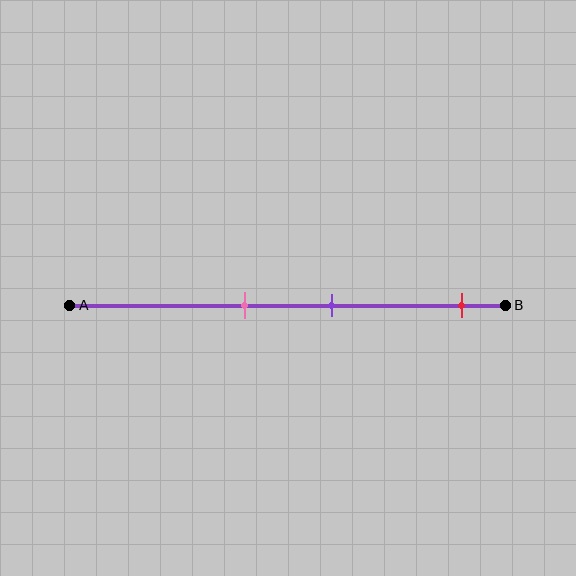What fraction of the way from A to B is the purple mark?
The purple mark is approximately 60% (0.6) of the way from A to B.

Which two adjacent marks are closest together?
The pink and purple marks are the closest adjacent pair.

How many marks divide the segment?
There are 3 marks dividing the segment.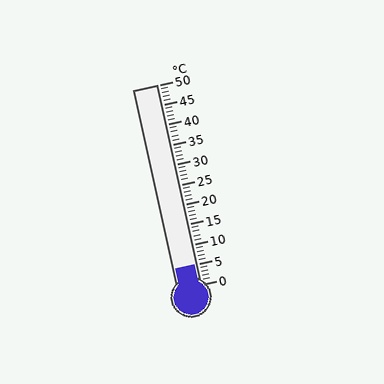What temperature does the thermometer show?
The thermometer shows approximately 5°C.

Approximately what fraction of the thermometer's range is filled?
The thermometer is filled to approximately 10% of its range.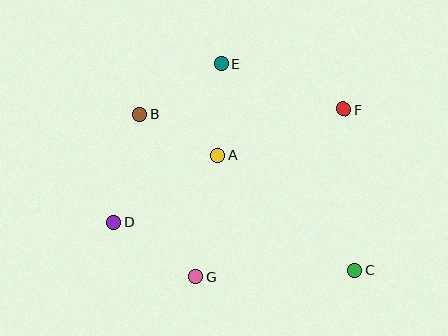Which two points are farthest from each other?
Points B and C are farthest from each other.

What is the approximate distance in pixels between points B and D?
The distance between B and D is approximately 110 pixels.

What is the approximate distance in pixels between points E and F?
The distance between E and F is approximately 130 pixels.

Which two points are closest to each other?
Points A and B are closest to each other.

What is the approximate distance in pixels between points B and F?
The distance between B and F is approximately 204 pixels.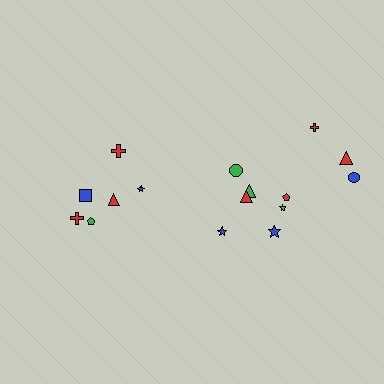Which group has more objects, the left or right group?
The right group.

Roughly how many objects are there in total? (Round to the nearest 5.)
Roughly 15 objects in total.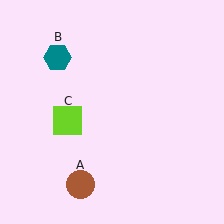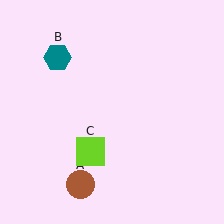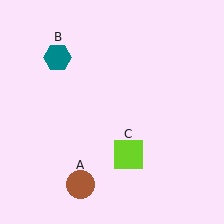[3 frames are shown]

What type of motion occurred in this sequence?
The lime square (object C) rotated counterclockwise around the center of the scene.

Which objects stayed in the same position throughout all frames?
Brown circle (object A) and teal hexagon (object B) remained stationary.